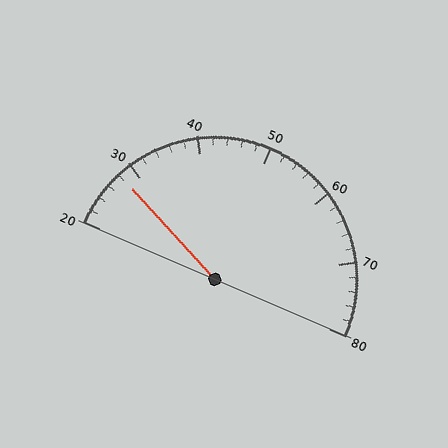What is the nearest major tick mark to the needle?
The nearest major tick mark is 30.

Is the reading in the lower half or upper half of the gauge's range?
The reading is in the lower half of the range (20 to 80).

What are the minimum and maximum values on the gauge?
The gauge ranges from 20 to 80.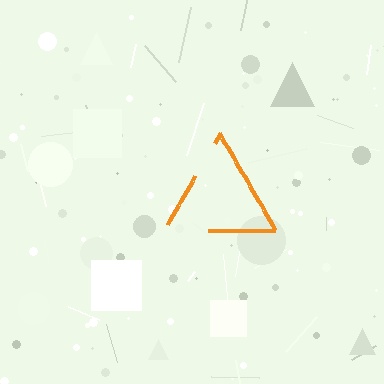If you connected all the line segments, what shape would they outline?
They would outline a triangle.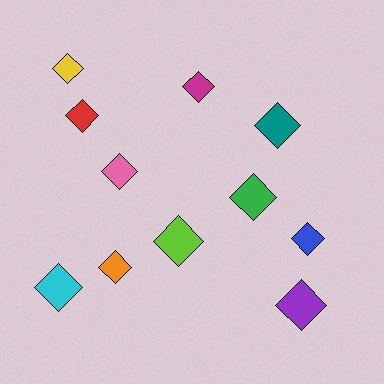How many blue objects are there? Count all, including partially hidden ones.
There is 1 blue object.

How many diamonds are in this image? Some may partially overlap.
There are 11 diamonds.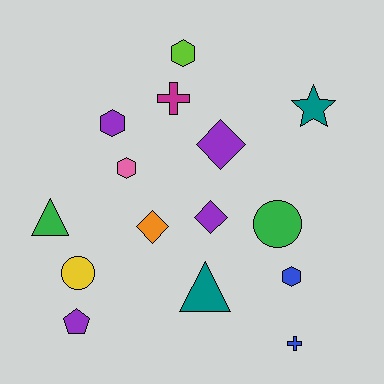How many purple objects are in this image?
There are 4 purple objects.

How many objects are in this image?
There are 15 objects.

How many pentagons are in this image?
There is 1 pentagon.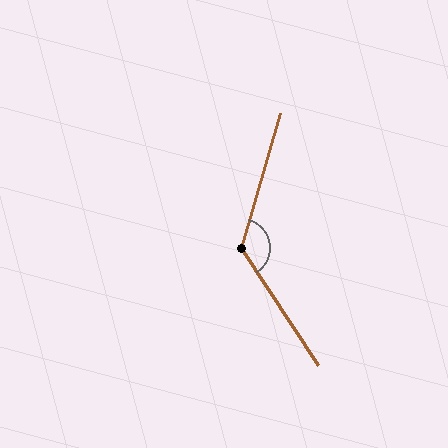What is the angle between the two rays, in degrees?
Approximately 130 degrees.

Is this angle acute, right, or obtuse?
It is obtuse.